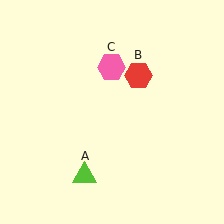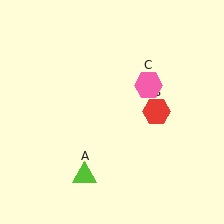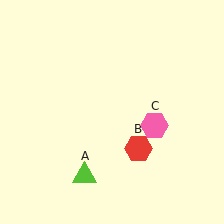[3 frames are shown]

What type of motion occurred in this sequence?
The red hexagon (object B), pink hexagon (object C) rotated clockwise around the center of the scene.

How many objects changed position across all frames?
2 objects changed position: red hexagon (object B), pink hexagon (object C).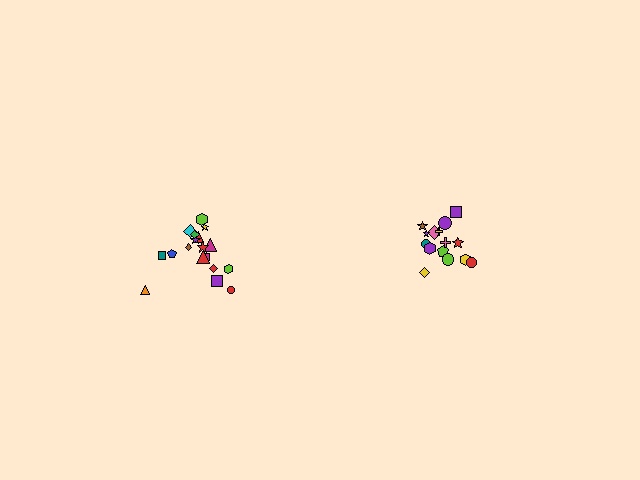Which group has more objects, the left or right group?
The left group.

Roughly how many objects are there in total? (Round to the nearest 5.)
Roughly 35 objects in total.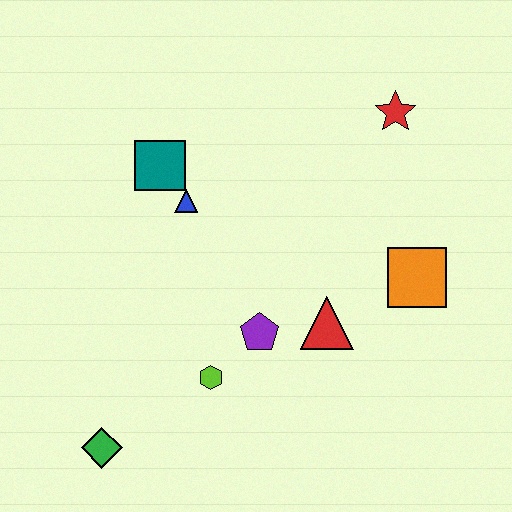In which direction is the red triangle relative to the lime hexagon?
The red triangle is to the right of the lime hexagon.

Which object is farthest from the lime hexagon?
The red star is farthest from the lime hexagon.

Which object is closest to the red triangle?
The purple pentagon is closest to the red triangle.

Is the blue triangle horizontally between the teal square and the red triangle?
Yes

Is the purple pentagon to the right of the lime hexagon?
Yes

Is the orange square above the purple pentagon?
Yes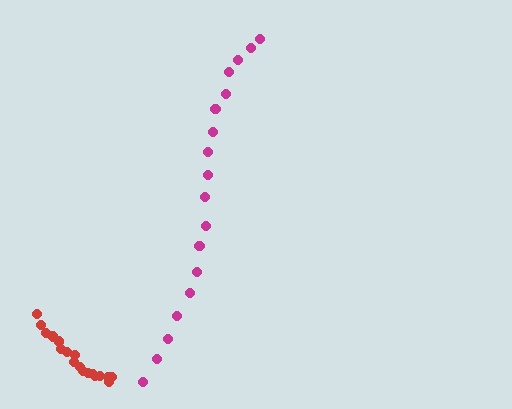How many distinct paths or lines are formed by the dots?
There are 2 distinct paths.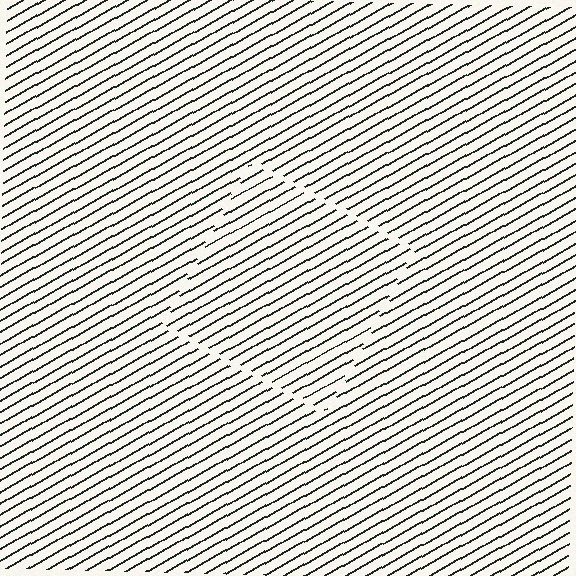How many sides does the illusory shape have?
4 sides — the line-ends trace a square.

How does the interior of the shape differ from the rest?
The interior of the shape contains the same grating, shifted by half a period — the contour is defined by the phase discontinuity where line-ends from the inner and outer gratings abut.